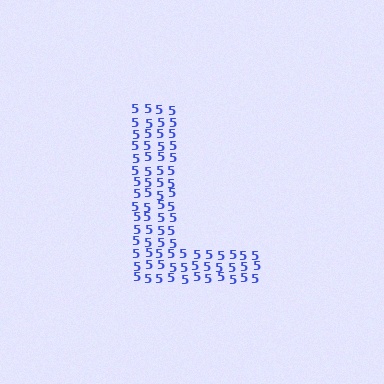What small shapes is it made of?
It is made of small digit 5's.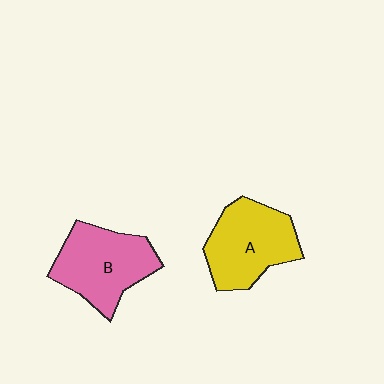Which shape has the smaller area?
Shape A (yellow).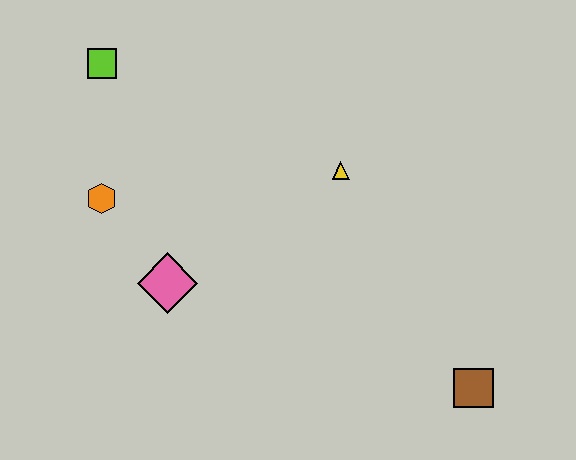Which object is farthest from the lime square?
The brown square is farthest from the lime square.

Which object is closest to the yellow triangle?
The pink diamond is closest to the yellow triangle.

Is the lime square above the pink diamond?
Yes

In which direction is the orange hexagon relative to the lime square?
The orange hexagon is below the lime square.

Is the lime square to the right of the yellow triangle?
No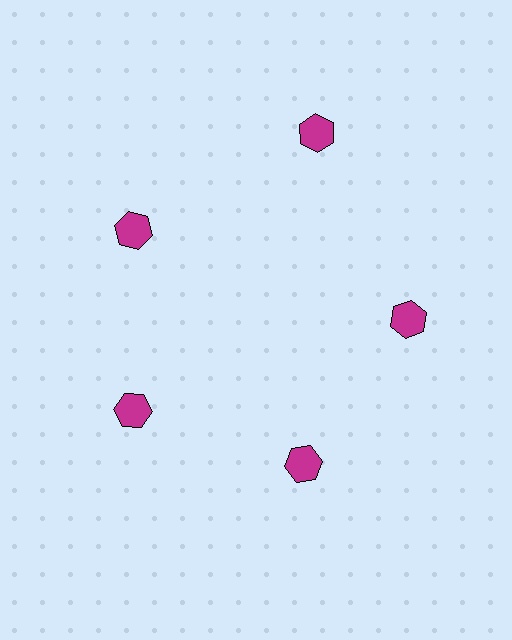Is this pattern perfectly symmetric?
No. The 5 magenta hexagons are arranged in a ring, but one element near the 1 o'clock position is pushed outward from the center, breaking the 5-fold rotational symmetry.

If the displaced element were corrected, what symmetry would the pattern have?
It would have 5-fold rotational symmetry — the pattern would map onto itself every 72 degrees.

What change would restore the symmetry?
The symmetry would be restored by moving it inward, back onto the ring so that all 5 hexagons sit at equal angles and equal distance from the center.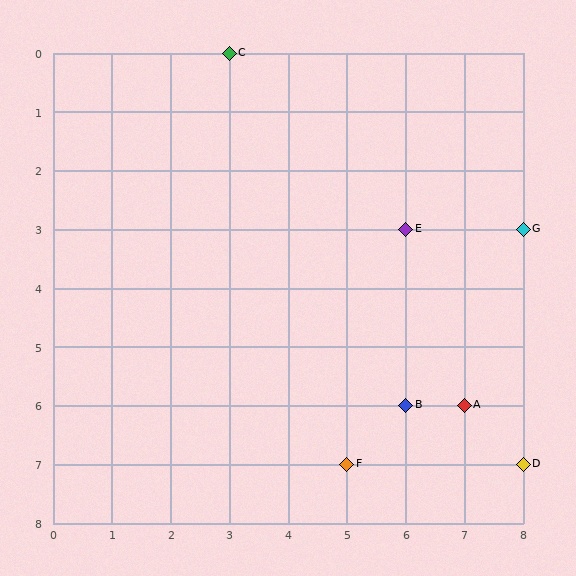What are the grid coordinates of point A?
Point A is at grid coordinates (7, 6).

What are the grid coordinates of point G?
Point G is at grid coordinates (8, 3).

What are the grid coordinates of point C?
Point C is at grid coordinates (3, 0).